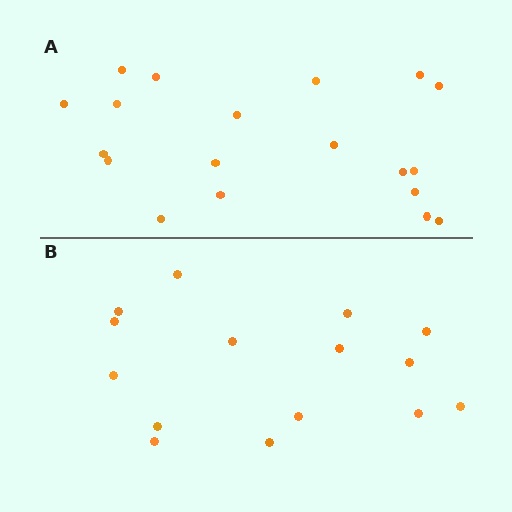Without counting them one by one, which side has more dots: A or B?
Region A (the top region) has more dots.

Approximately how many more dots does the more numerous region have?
Region A has about 4 more dots than region B.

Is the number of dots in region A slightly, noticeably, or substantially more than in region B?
Region A has noticeably more, but not dramatically so. The ratio is roughly 1.3 to 1.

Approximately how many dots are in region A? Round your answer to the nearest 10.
About 20 dots. (The exact count is 19, which rounds to 20.)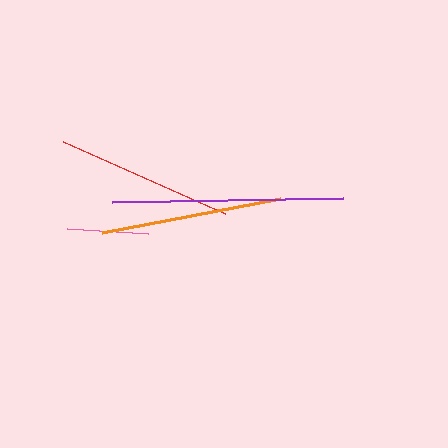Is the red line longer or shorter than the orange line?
The orange line is longer than the red line.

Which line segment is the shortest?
The pink line is the shortest at approximately 81 pixels.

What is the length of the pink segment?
The pink segment is approximately 81 pixels long.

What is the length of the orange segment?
The orange segment is approximately 182 pixels long.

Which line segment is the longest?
The purple line is the longest at approximately 231 pixels.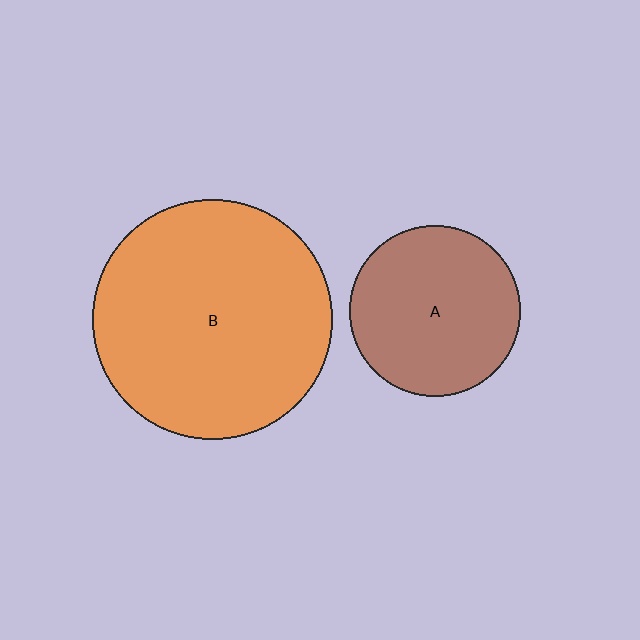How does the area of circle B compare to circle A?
Approximately 2.0 times.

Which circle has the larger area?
Circle B (orange).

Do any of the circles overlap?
No, none of the circles overlap.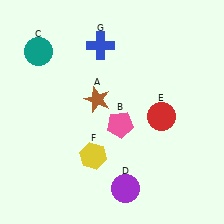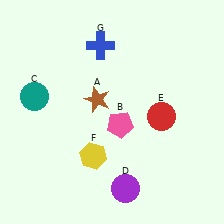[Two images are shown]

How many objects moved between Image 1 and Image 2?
1 object moved between the two images.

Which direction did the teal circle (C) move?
The teal circle (C) moved down.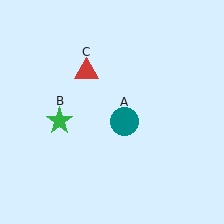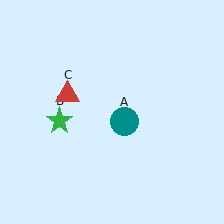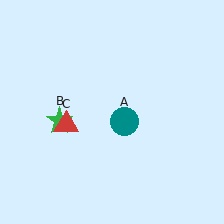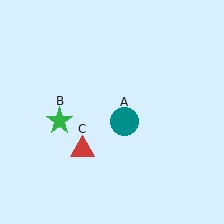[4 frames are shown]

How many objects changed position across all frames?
1 object changed position: red triangle (object C).